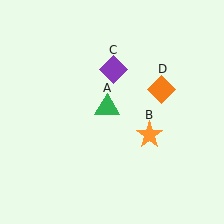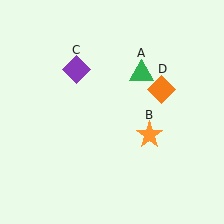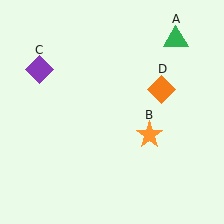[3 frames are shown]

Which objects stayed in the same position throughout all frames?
Orange star (object B) and orange diamond (object D) remained stationary.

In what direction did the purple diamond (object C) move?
The purple diamond (object C) moved left.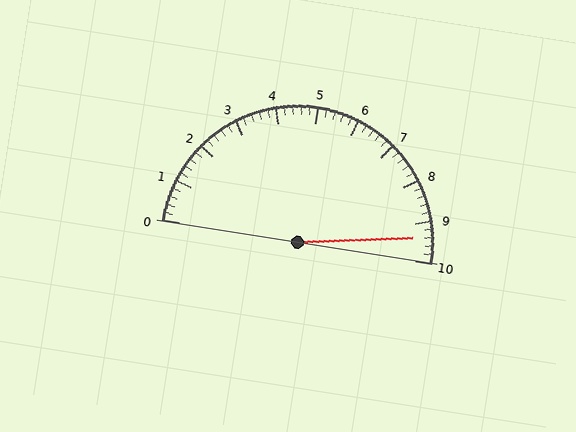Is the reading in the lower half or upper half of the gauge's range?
The reading is in the upper half of the range (0 to 10).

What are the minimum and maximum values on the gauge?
The gauge ranges from 0 to 10.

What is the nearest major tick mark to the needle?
The nearest major tick mark is 9.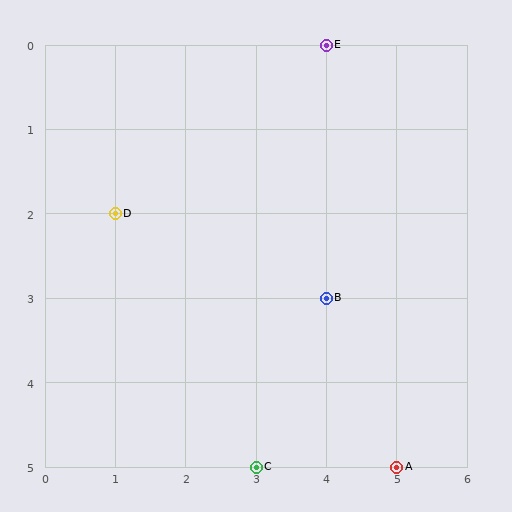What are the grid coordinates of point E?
Point E is at grid coordinates (4, 0).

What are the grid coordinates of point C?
Point C is at grid coordinates (3, 5).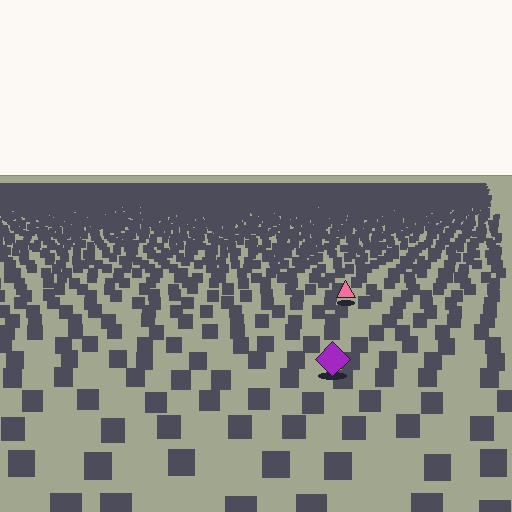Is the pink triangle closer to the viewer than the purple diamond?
No. The purple diamond is closer — you can tell from the texture gradient: the ground texture is coarser near it.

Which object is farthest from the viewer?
The pink triangle is farthest from the viewer. It appears smaller and the ground texture around it is denser.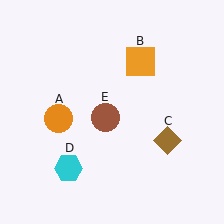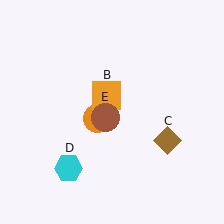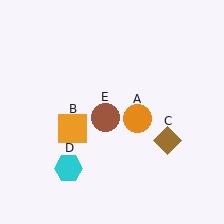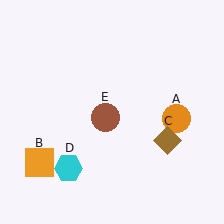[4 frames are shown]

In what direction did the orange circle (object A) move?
The orange circle (object A) moved right.